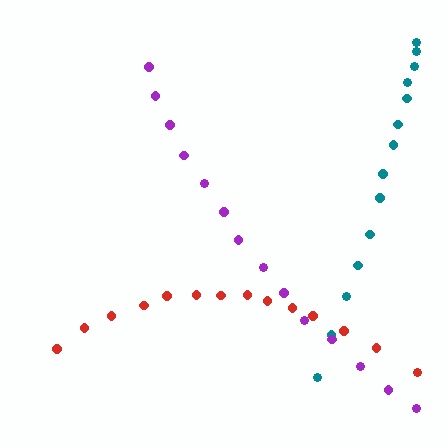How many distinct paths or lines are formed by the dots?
There are 3 distinct paths.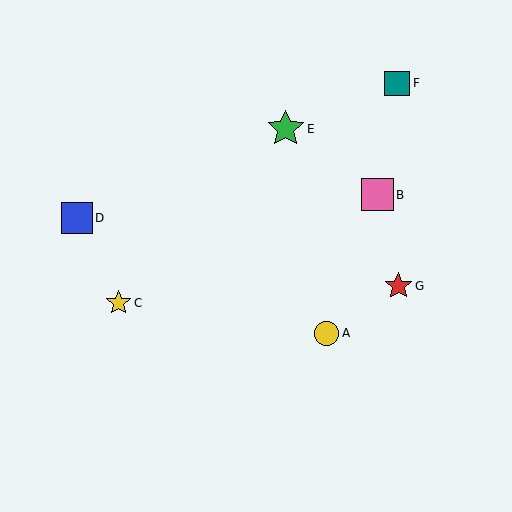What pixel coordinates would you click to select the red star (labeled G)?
Click at (398, 286) to select the red star G.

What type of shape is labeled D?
Shape D is a blue square.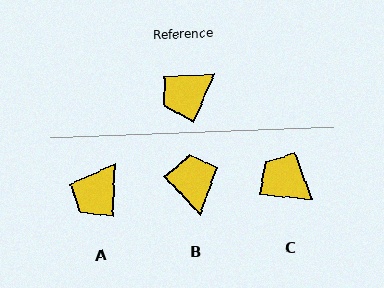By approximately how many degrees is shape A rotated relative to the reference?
Approximately 21 degrees counter-clockwise.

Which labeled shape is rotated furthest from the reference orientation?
B, about 114 degrees away.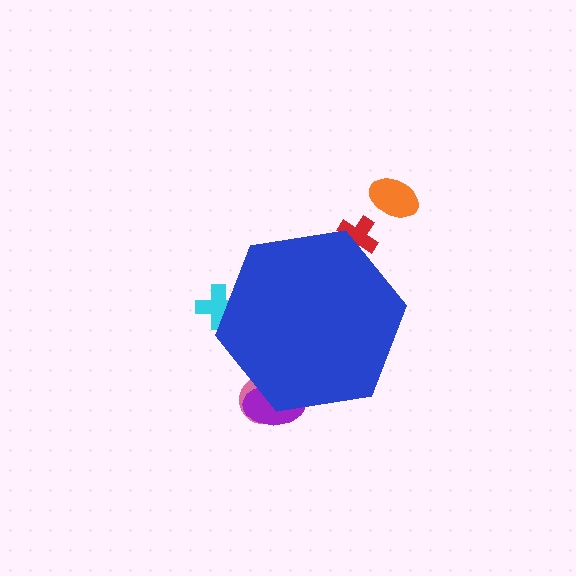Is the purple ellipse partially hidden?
Yes, the purple ellipse is partially hidden behind the blue hexagon.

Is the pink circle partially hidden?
Yes, the pink circle is partially hidden behind the blue hexagon.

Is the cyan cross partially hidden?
Yes, the cyan cross is partially hidden behind the blue hexagon.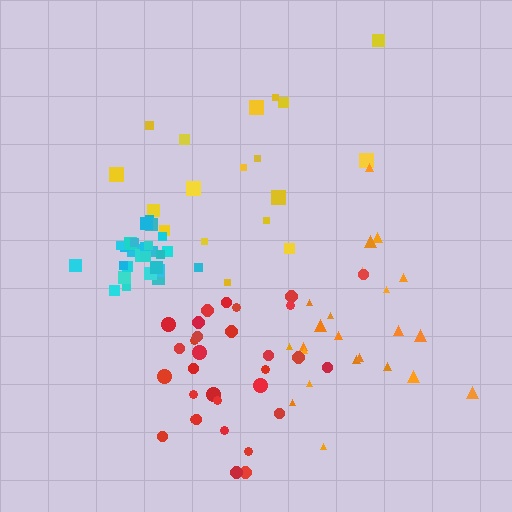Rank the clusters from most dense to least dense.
cyan, red, orange, yellow.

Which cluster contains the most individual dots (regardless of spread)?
Red (32).